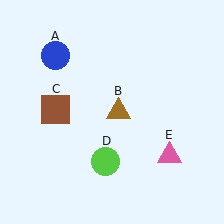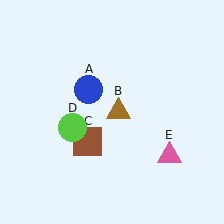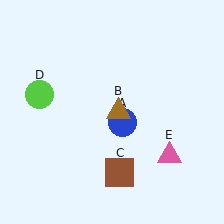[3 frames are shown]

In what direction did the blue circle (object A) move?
The blue circle (object A) moved down and to the right.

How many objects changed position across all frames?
3 objects changed position: blue circle (object A), brown square (object C), lime circle (object D).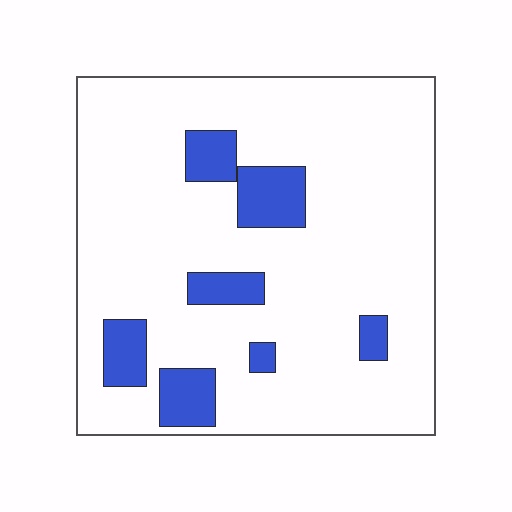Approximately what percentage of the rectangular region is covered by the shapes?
Approximately 15%.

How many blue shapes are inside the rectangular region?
7.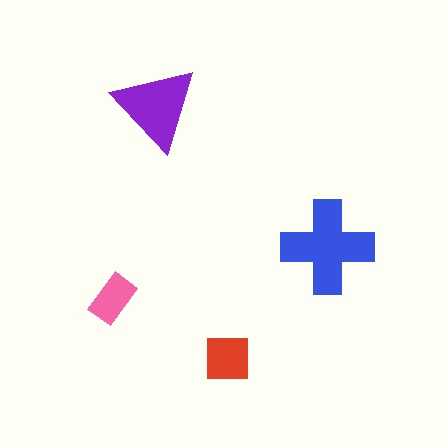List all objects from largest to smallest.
The blue cross, the purple triangle, the red square, the pink rectangle.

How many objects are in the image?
There are 4 objects in the image.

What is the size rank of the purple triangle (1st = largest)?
2nd.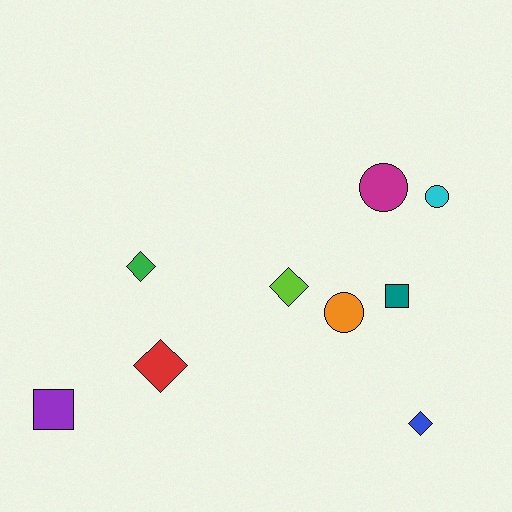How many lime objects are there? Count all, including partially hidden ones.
There is 1 lime object.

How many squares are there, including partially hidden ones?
There are 2 squares.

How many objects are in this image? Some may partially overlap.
There are 9 objects.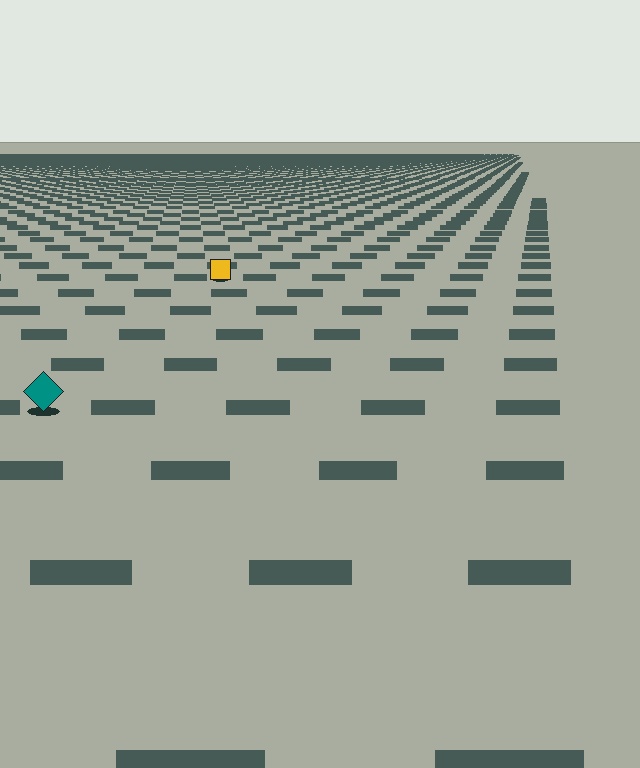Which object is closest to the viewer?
The teal diamond is closest. The texture marks near it are larger and more spread out.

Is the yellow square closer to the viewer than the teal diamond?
No. The teal diamond is closer — you can tell from the texture gradient: the ground texture is coarser near it.